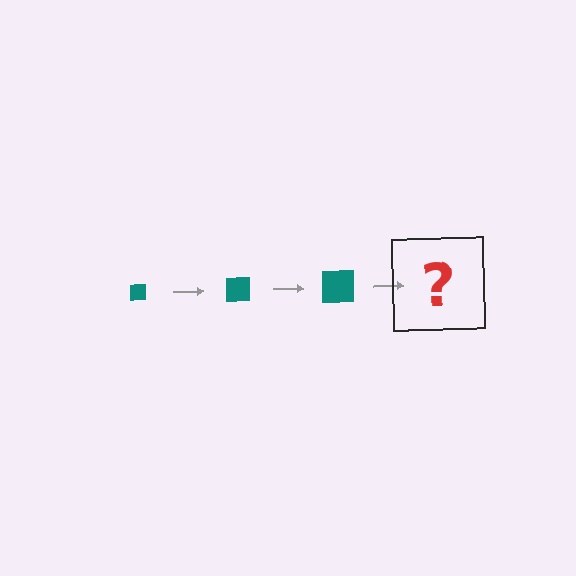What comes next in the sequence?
The next element should be a teal square, larger than the previous one.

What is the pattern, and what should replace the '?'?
The pattern is that the square gets progressively larger each step. The '?' should be a teal square, larger than the previous one.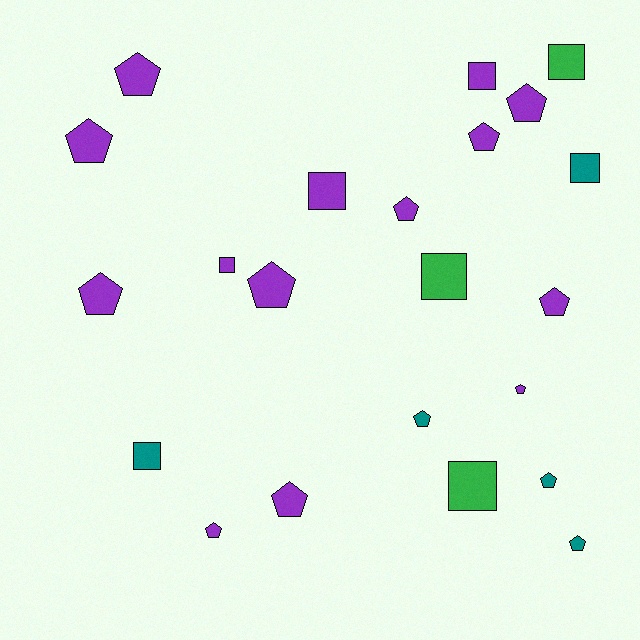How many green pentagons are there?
There are no green pentagons.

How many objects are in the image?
There are 22 objects.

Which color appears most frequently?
Purple, with 14 objects.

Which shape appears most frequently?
Pentagon, with 14 objects.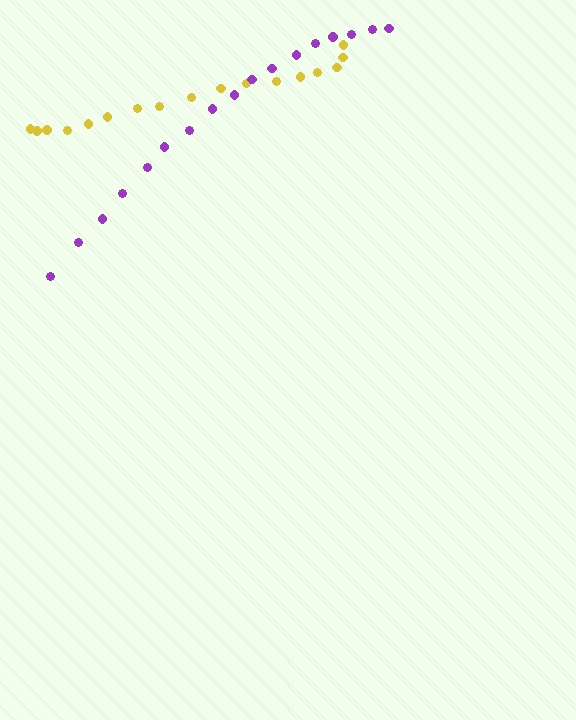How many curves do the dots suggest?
There are 2 distinct paths.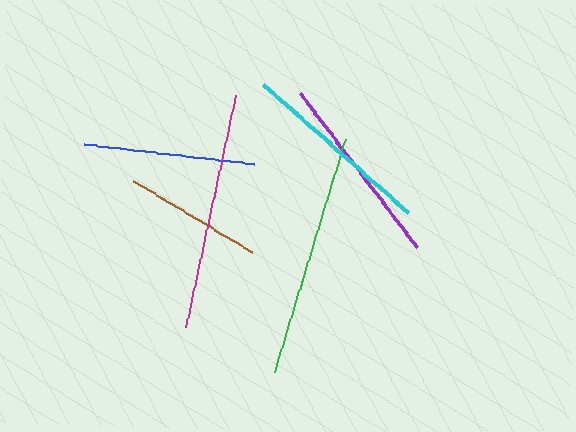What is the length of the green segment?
The green segment is approximately 243 pixels long.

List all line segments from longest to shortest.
From longest to shortest: green, magenta, purple, cyan, blue, brown.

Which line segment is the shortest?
The brown line is the shortest at approximately 138 pixels.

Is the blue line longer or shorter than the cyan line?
The cyan line is longer than the blue line.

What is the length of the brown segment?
The brown segment is approximately 138 pixels long.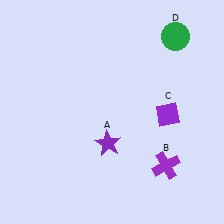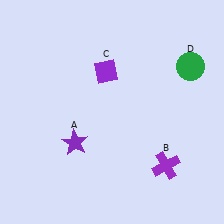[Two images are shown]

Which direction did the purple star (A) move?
The purple star (A) moved left.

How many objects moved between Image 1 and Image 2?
3 objects moved between the two images.